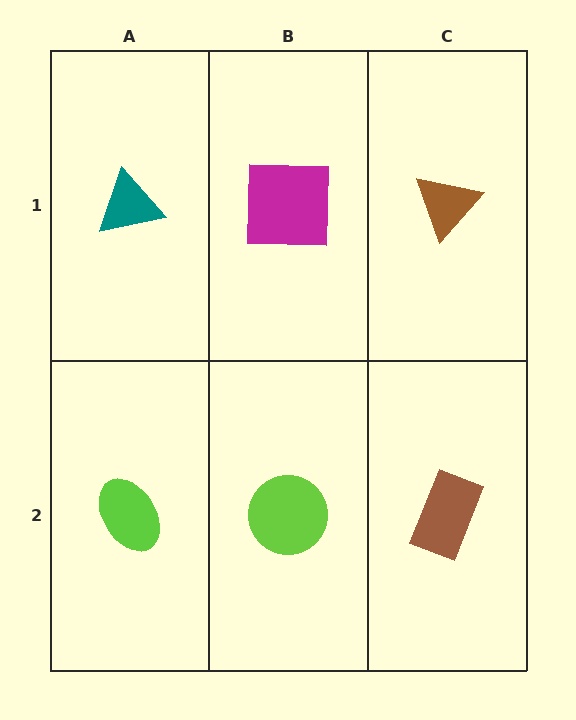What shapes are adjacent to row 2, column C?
A brown triangle (row 1, column C), a lime circle (row 2, column B).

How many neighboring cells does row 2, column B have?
3.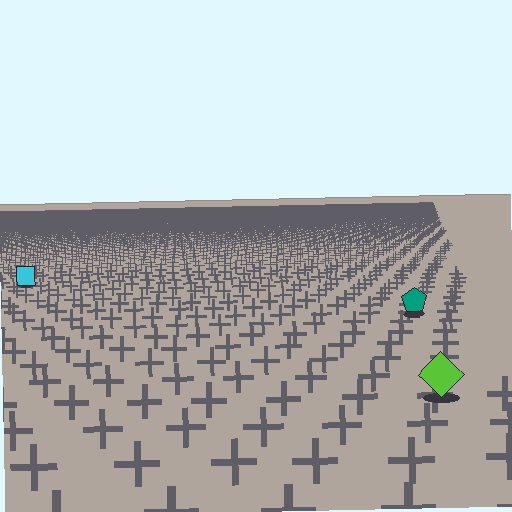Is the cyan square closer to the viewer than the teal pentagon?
No. The teal pentagon is closer — you can tell from the texture gradient: the ground texture is coarser near it.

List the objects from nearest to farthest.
From nearest to farthest: the lime diamond, the teal pentagon, the cyan square.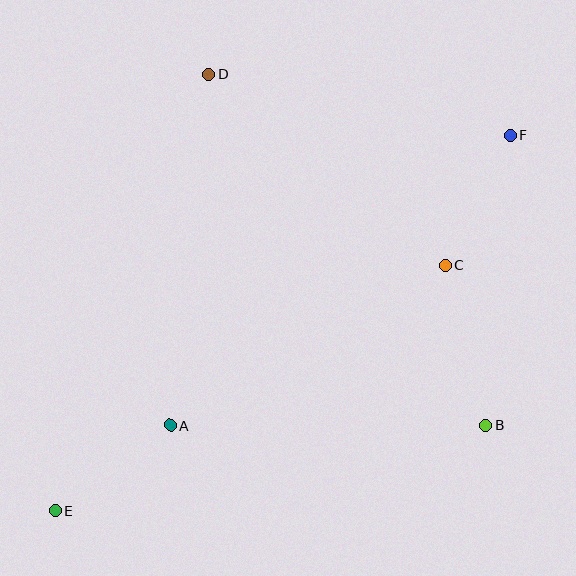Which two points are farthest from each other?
Points E and F are farthest from each other.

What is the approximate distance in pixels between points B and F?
The distance between B and F is approximately 291 pixels.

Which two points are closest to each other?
Points A and E are closest to each other.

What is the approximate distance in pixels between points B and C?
The distance between B and C is approximately 165 pixels.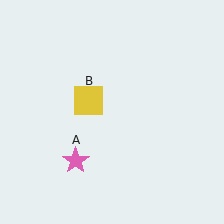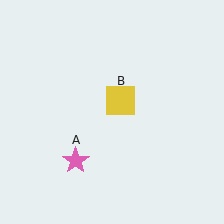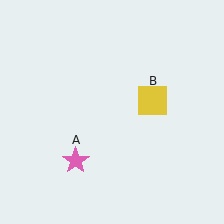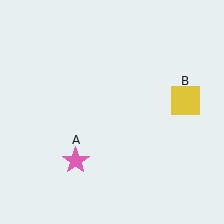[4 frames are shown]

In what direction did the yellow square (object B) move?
The yellow square (object B) moved right.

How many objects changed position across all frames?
1 object changed position: yellow square (object B).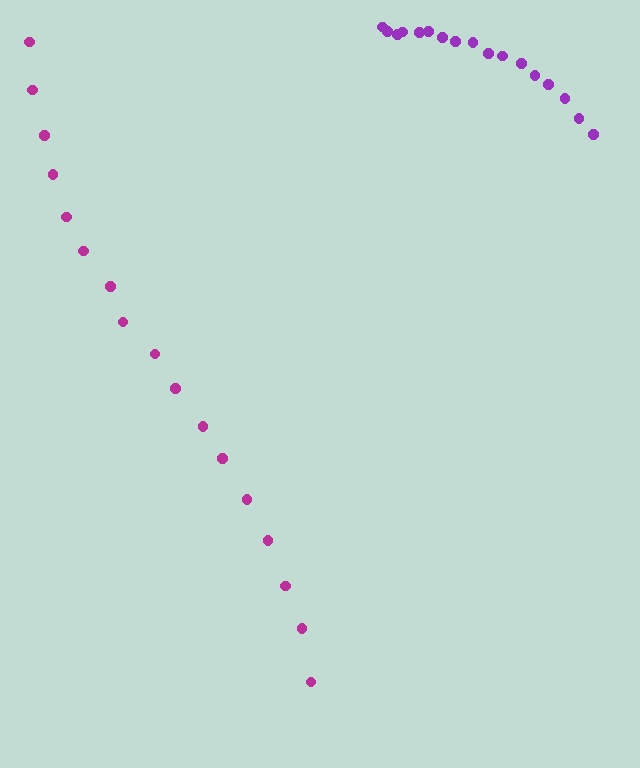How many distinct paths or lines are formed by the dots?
There are 2 distinct paths.